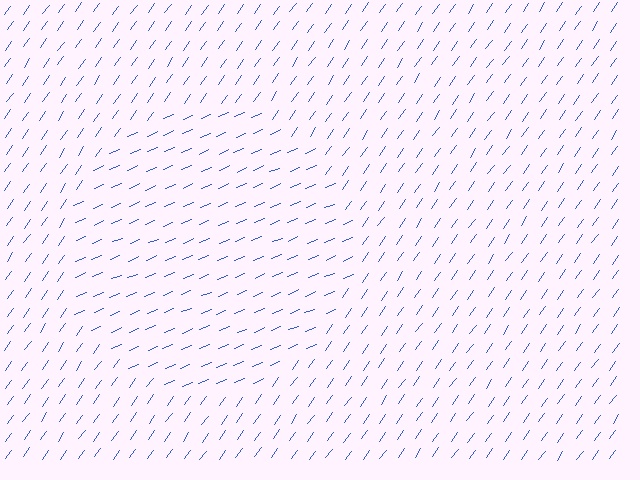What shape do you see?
I see a circle.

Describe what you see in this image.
The image is filled with small blue line segments. A circle region in the image has lines oriented differently from the surrounding lines, creating a visible texture boundary.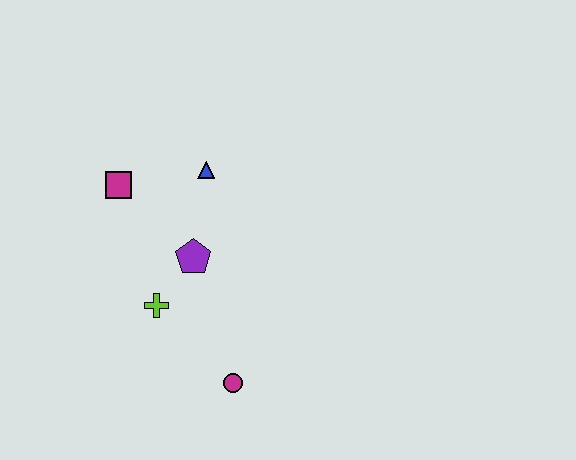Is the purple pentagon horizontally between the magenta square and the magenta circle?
Yes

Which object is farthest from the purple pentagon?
The magenta circle is farthest from the purple pentagon.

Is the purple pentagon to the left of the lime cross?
No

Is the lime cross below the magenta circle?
No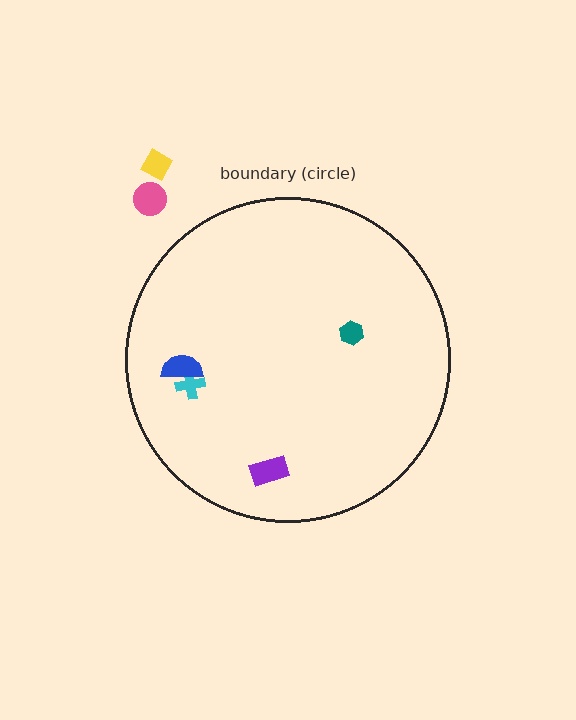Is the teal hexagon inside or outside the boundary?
Inside.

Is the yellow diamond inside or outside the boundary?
Outside.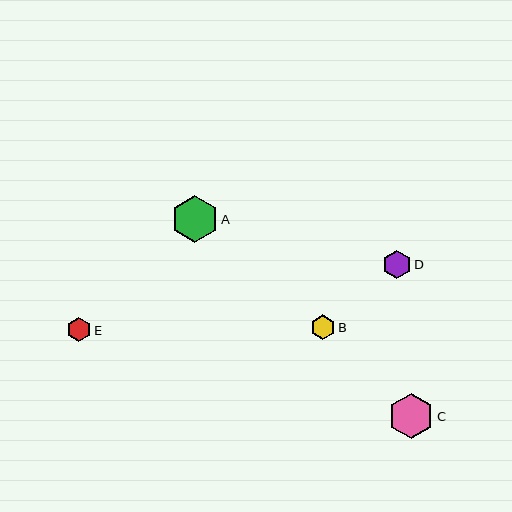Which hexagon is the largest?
Hexagon A is the largest with a size of approximately 47 pixels.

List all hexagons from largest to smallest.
From largest to smallest: A, C, D, B, E.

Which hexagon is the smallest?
Hexagon E is the smallest with a size of approximately 24 pixels.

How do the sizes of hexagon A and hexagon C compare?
Hexagon A and hexagon C are approximately the same size.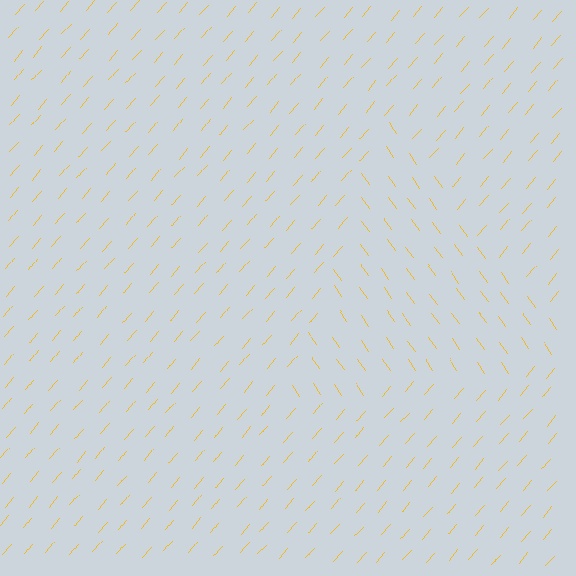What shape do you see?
I see a triangle.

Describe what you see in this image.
The image is filled with small yellow line segments. A triangle region in the image has lines oriented differently from the surrounding lines, creating a visible texture boundary.